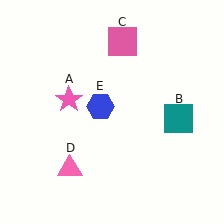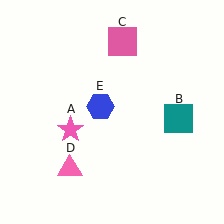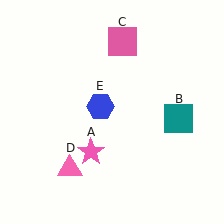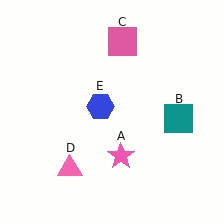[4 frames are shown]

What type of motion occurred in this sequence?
The pink star (object A) rotated counterclockwise around the center of the scene.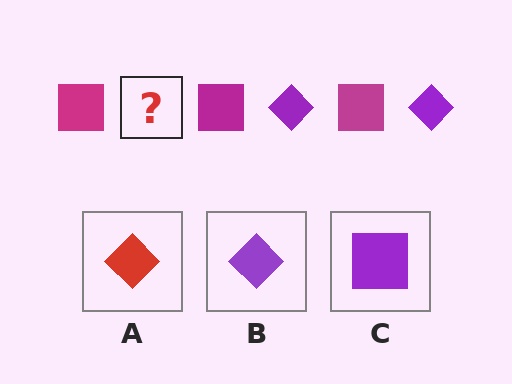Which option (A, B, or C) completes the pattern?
B.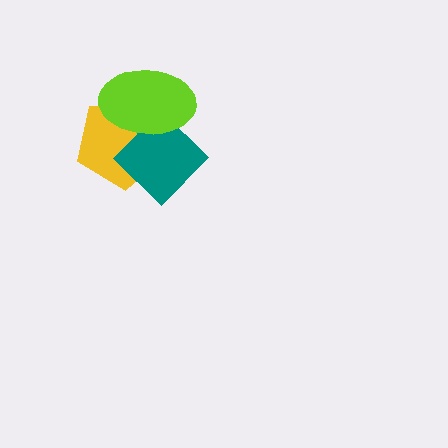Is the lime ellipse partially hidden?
No, no other shape covers it.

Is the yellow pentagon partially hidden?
Yes, it is partially covered by another shape.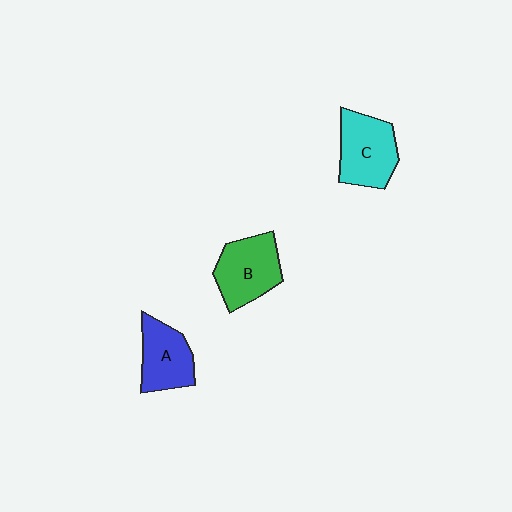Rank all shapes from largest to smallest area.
From largest to smallest: C (cyan), B (green), A (blue).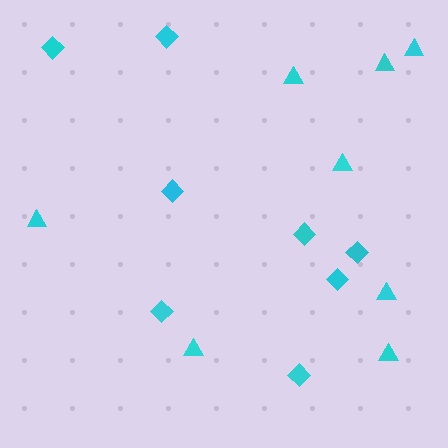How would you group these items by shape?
There are 2 groups: one group of diamonds (8) and one group of triangles (8).